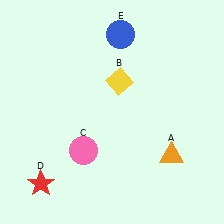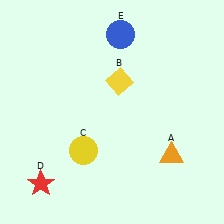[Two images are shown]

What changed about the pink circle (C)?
In Image 1, C is pink. In Image 2, it changed to yellow.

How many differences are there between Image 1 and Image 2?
There is 1 difference between the two images.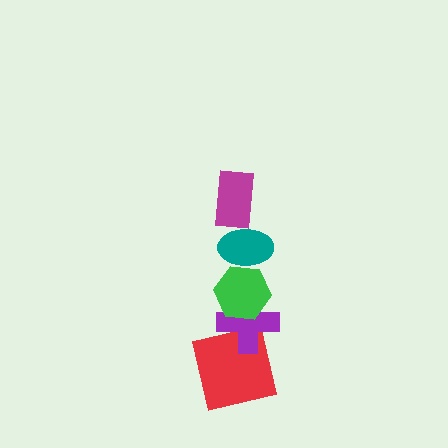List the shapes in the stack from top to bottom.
From top to bottom: the magenta rectangle, the teal ellipse, the green hexagon, the purple cross, the red square.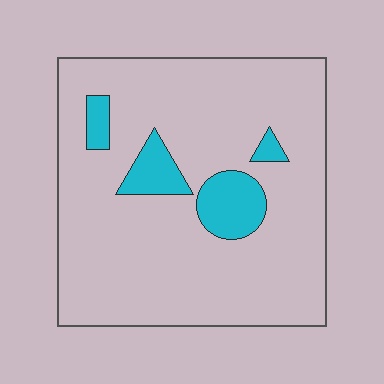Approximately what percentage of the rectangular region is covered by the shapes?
Approximately 10%.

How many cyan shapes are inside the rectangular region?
4.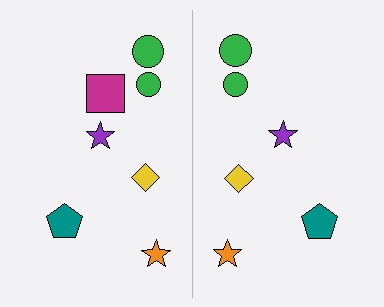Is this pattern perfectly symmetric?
No, the pattern is not perfectly symmetric. A magenta square is missing from the right side.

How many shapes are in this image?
There are 13 shapes in this image.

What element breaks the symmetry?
A magenta square is missing from the right side.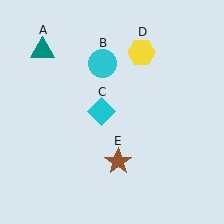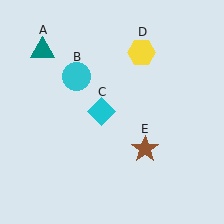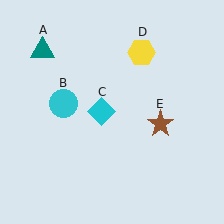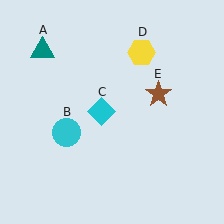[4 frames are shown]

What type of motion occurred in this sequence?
The cyan circle (object B), brown star (object E) rotated counterclockwise around the center of the scene.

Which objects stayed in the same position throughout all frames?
Teal triangle (object A) and cyan diamond (object C) and yellow hexagon (object D) remained stationary.